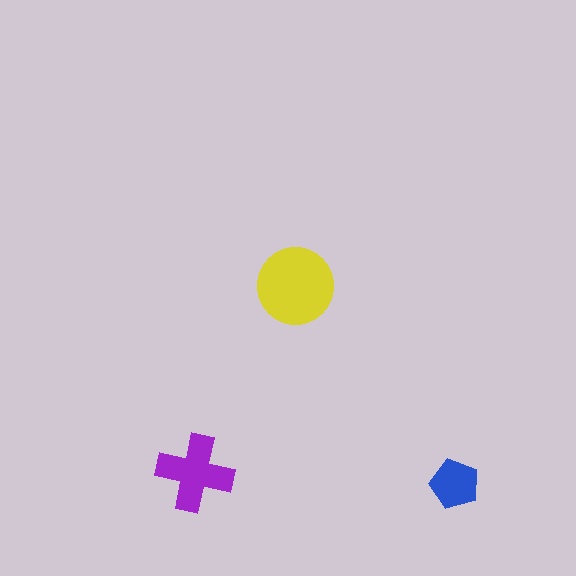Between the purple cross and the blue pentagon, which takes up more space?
The purple cross.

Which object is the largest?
The yellow circle.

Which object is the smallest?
The blue pentagon.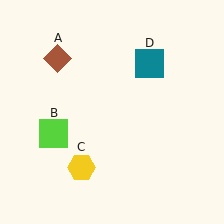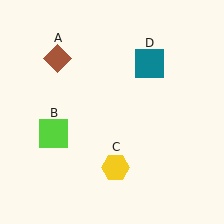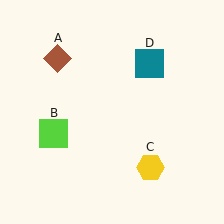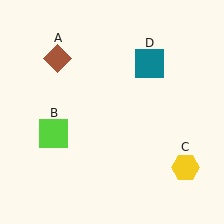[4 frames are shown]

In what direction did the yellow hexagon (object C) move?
The yellow hexagon (object C) moved right.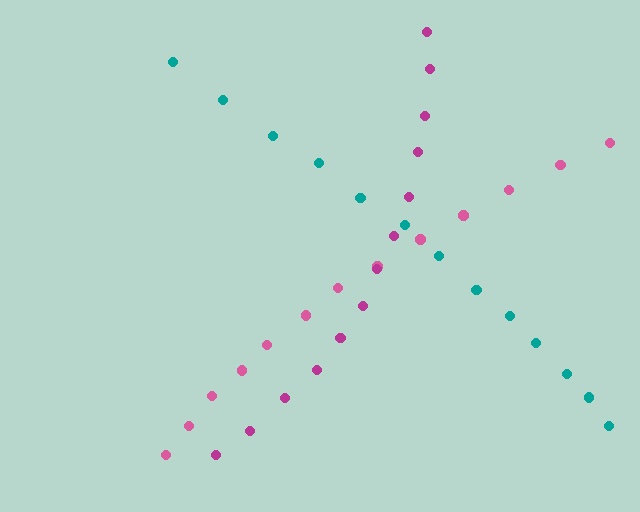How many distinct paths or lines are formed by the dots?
There are 3 distinct paths.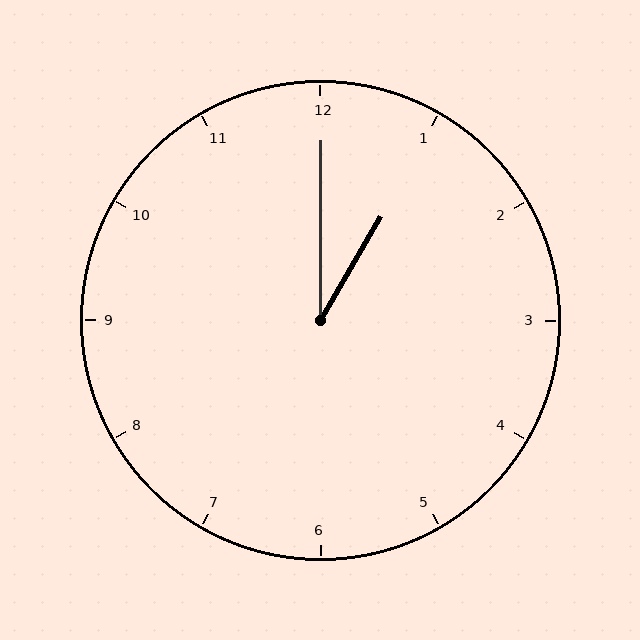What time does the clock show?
1:00.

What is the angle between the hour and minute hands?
Approximately 30 degrees.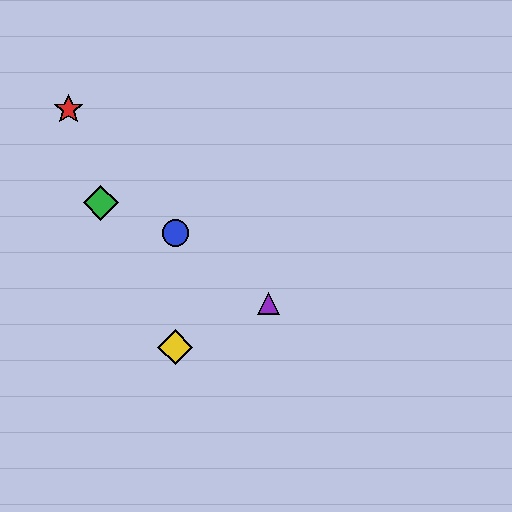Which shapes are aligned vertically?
The blue circle, the yellow diamond are aligned vertically.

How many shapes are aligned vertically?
2 shapes (the blue circle, the yellow diamond) are aligned vertically.